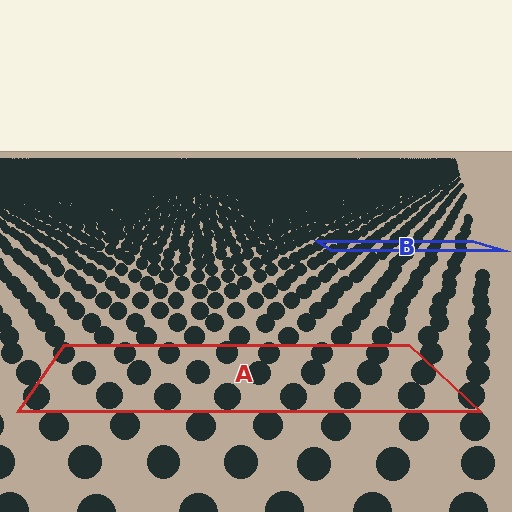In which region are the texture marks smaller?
The texture marks are smaller in region B, because it is farther away.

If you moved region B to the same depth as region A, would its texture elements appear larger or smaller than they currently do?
They would appear larger. At a closer depth, the same texture elements are projected at a bigger on-screen size.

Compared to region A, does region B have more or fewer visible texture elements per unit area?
Region B has more texture elements per unit area — they are packed more densely because it is farther away.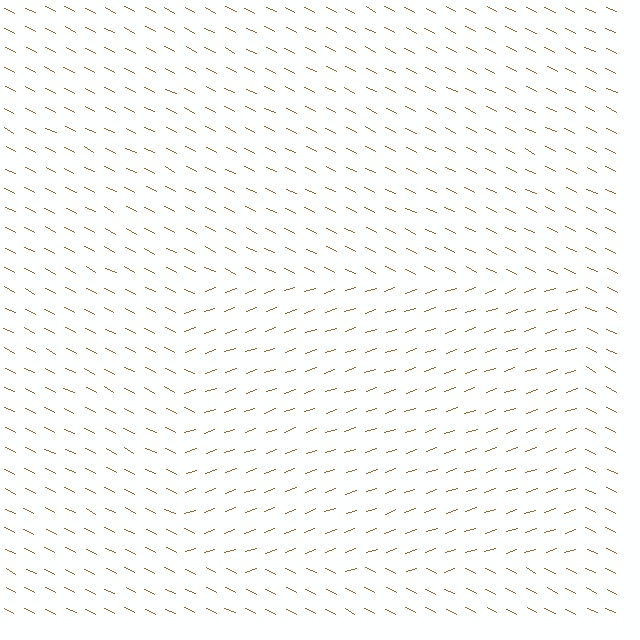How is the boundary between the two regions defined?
The boundary is defined purely by a change in line orientation (approximately 45 degrees difference). All lines are the same color and thickness.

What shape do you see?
I see a rectangle.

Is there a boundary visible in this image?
Yes, there is a texture boundary formed by a change in line orientation.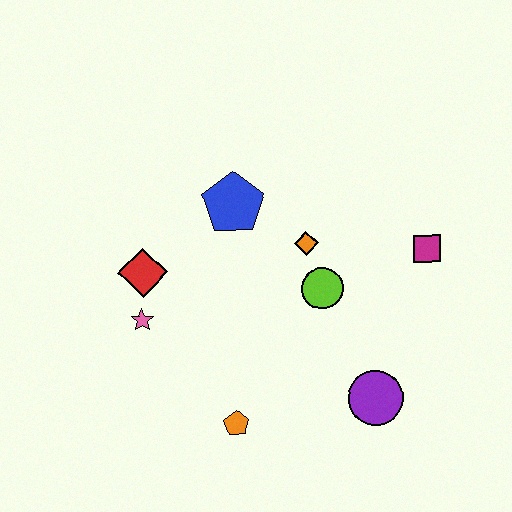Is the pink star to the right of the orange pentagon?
No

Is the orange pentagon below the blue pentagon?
Yes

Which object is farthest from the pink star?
The magenta square is farthest from the pink star.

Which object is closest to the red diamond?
The pink star is closest to the red diamond.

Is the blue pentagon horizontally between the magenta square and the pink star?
Yes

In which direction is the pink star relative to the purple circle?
The pink star is to the left of the purple circle.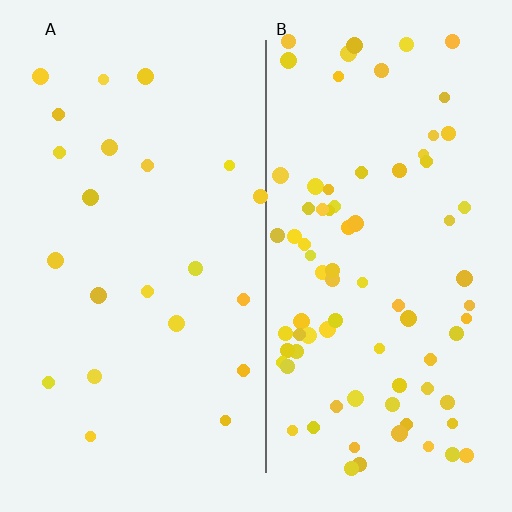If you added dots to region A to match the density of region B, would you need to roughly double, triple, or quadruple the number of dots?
Approximately quadruple.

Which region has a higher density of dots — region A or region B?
B (the right).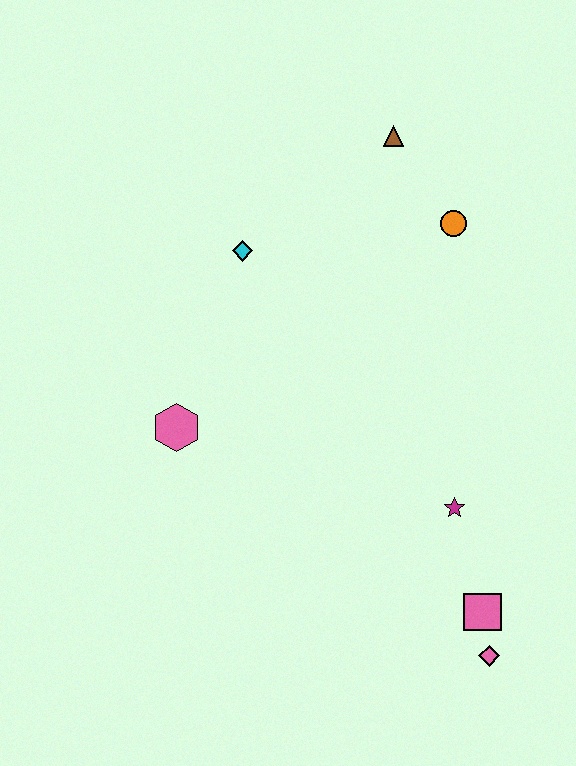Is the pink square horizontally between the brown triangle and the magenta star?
No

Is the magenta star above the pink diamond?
Yes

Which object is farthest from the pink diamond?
The brown triangle is farthest from the pink diamond.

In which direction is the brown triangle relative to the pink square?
The brown triangle is above the pink square.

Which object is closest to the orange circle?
The brown triangle is closest to the orange circle.